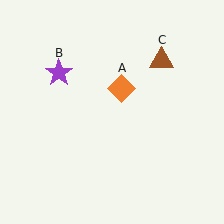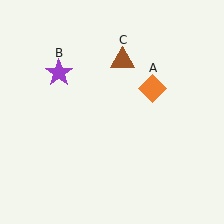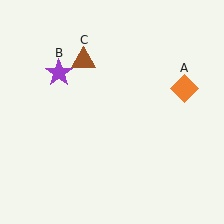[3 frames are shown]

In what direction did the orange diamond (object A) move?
The orange diamond (object A) moved right.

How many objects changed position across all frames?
2 objects changed position: orange diamond (object A), brown triangle (object C).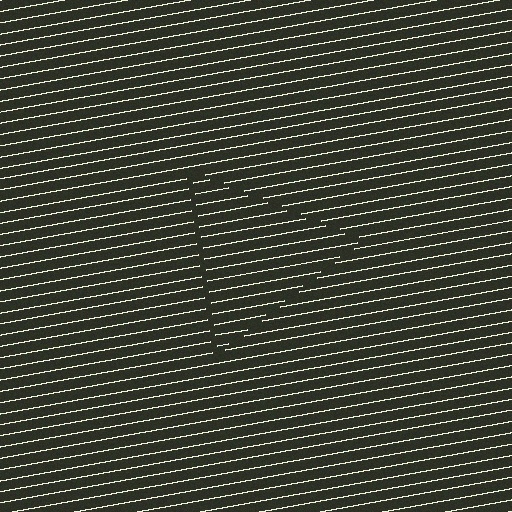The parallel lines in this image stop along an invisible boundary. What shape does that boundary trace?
An illusory triangle. The interior of the shape contains the same grating, shifted by half a period — the contour is defined by the phase discontinuity where line-ends from the inner and outer gratings abut.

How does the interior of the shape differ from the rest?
The interior of the shape contains the same grating, shifted by half a period — the contour is defined by the phase discontinuity where line-ends from the inner and outer gratings abut.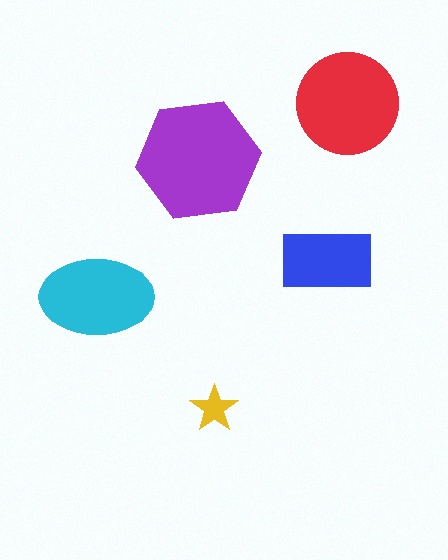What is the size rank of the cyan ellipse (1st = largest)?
3rd.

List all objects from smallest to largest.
The yellow star, the blue rectangle, the cyan ellipse, the red circle, the purple hexagon.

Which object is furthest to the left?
The cyan ellipse is leftmost.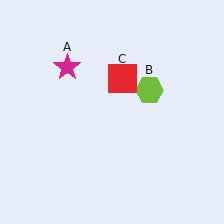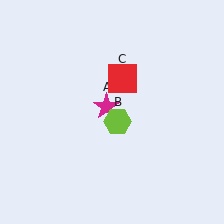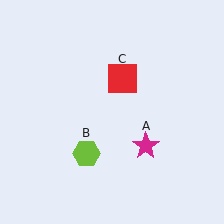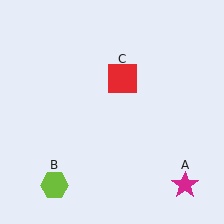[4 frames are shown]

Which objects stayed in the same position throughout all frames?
Red square (object C) remained stationary.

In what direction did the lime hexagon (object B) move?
The lime hexagon (object B) moved down and to the left.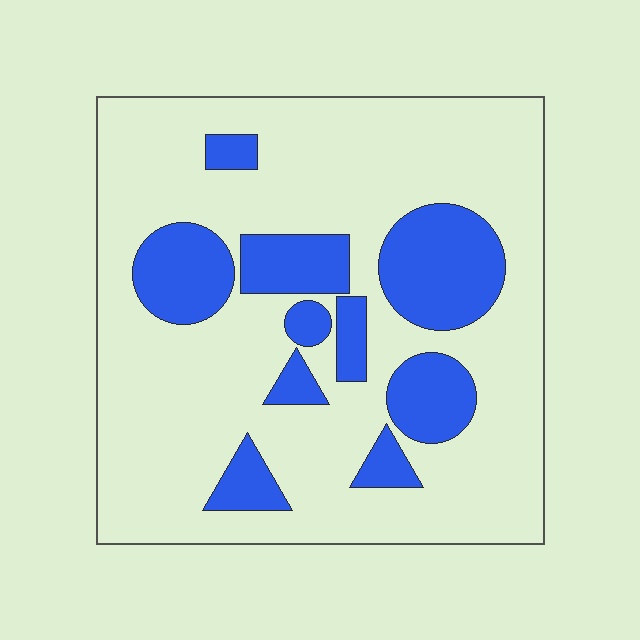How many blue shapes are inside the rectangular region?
10.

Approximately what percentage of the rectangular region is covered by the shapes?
Approximately 25%.